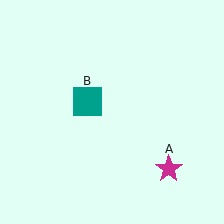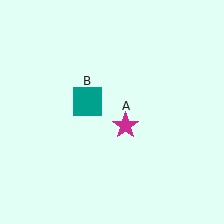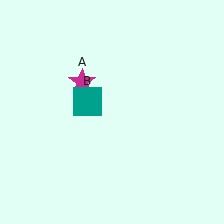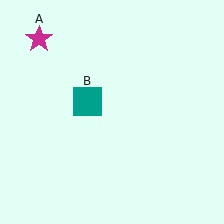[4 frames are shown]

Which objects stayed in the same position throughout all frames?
Teal square (object B) remained stationary.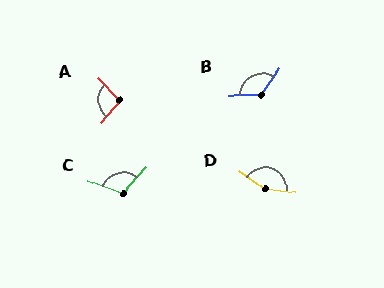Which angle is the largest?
D, at approximately 153 degrees.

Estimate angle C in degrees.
Approximately 112 degrees.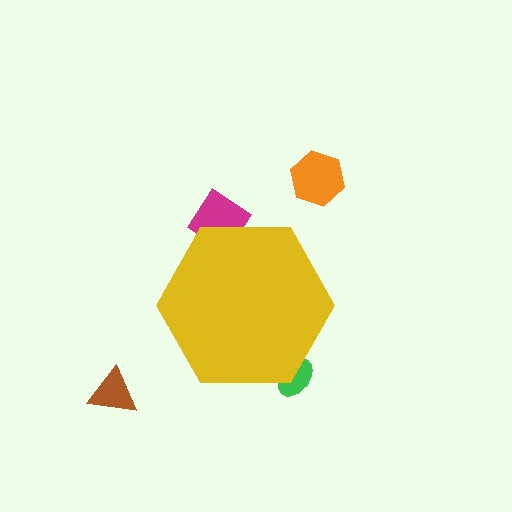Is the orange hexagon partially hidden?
No, the orange hexagon is fully visible.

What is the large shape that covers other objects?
A yellow hexagon.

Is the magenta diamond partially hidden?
Yes, the magenta diamond is partially hidden behind the yellow hexagon.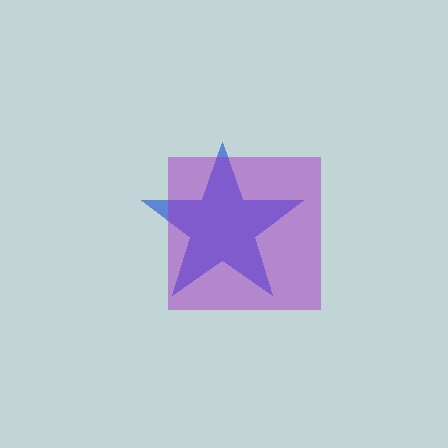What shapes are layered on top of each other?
The layered shapes are: a blue star, a purple square.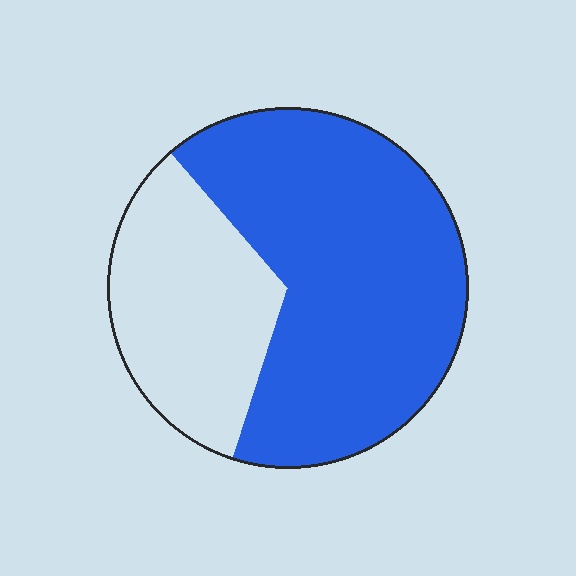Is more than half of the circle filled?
Yes.